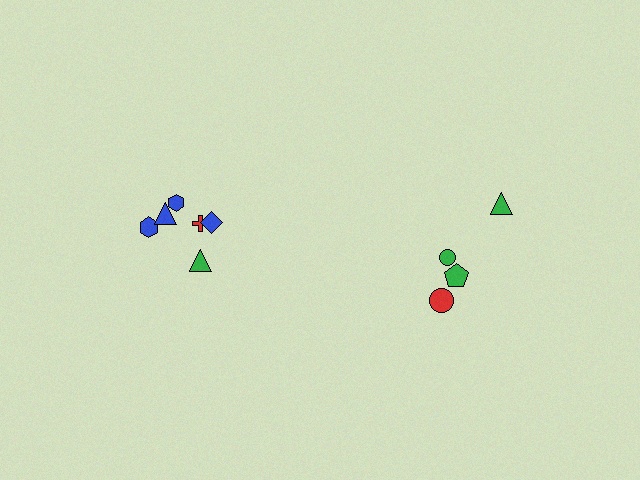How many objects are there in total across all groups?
There are 10 objects.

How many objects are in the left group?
There are 6 objects.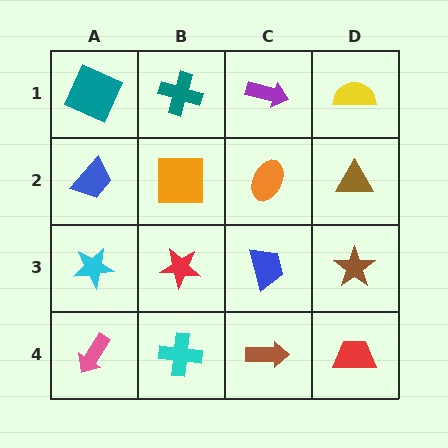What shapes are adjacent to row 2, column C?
A purple arrow (row 1, column C), a blue trapezoid (row 3, column C), an orange square (row 2, column B), a brown triangle (row 2, column D).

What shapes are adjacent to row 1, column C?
An orange ellipse (row 2, column C), a teal cross (row 1, column B), a yellow semicircle (row 1, column D).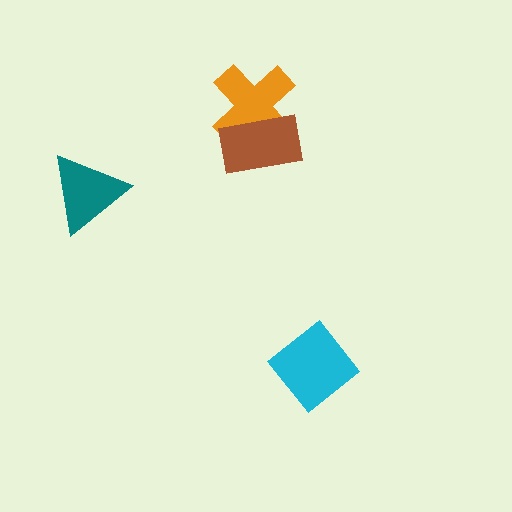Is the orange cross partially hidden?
Yes, it is partially covered by another shape.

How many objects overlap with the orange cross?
1 object overlaps with the orange cross.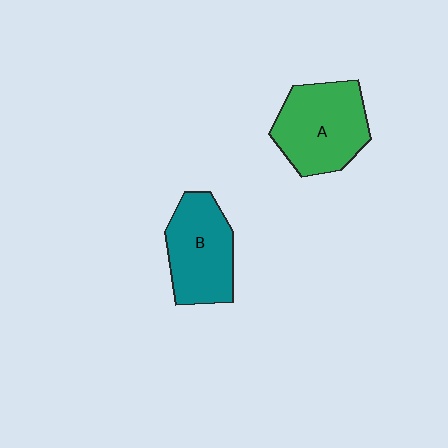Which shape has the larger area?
Shape A (green).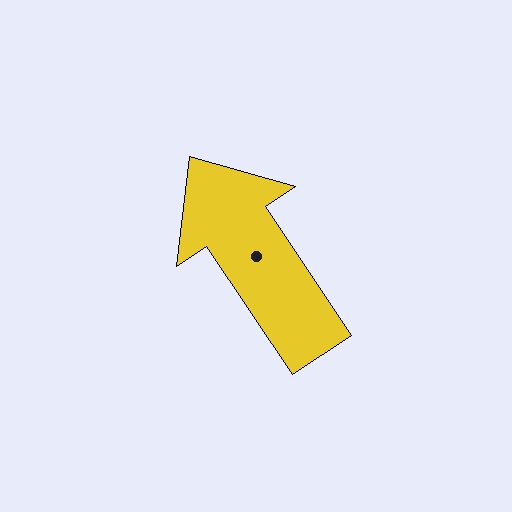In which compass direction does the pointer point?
Northwest.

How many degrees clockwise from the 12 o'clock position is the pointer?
Approximately 326 degrees.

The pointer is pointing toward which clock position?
Roughly 11 o'clock.